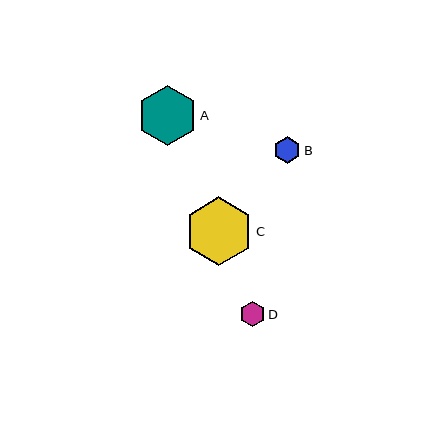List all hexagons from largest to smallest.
From largest to smallest: C, A, B, D.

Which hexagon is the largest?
Hexagon C is the largest with a size of approximately 68 pixels.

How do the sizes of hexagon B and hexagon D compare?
Hexagon B and hexagon D are approximately the same size.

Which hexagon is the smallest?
Hexagon D is the smallest with a size of approximately 25 pixels.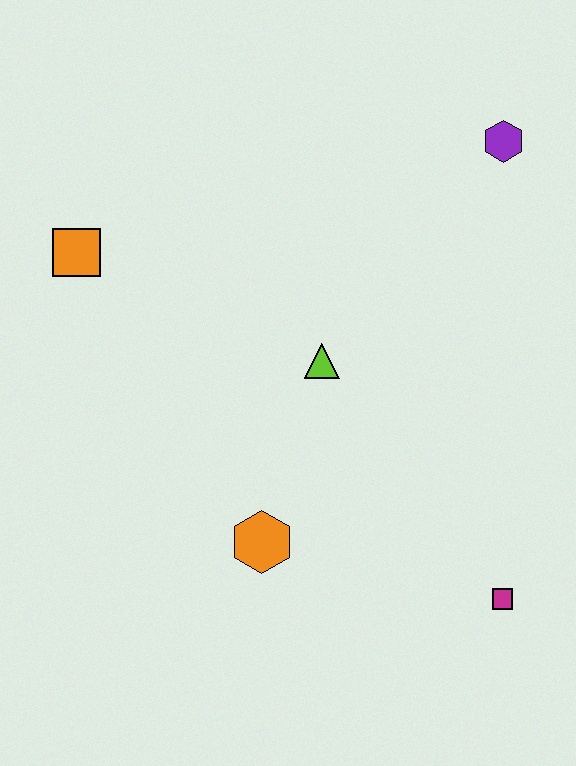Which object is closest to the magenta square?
The orange hexagon is closest to the magenta square.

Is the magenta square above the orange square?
No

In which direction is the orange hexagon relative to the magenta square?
The orange hexagon is to the left of the magenta square.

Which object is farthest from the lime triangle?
The magenta square is farthest from the lime triangle.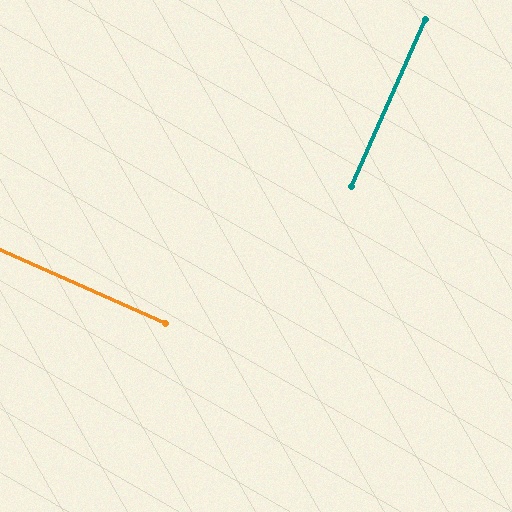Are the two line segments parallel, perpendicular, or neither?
Perpendicular — they meet at approximately 90°.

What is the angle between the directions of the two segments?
Approximately 90 degrees.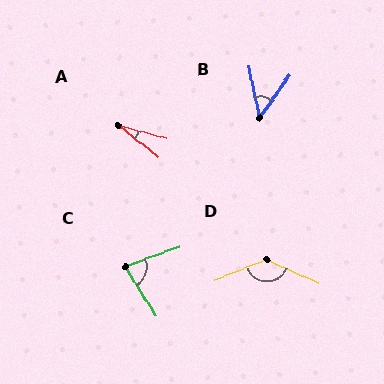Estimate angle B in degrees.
Approximately 47 degrees.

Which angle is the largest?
D, at approximately 134 degrees.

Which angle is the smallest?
A, at approximately 23 degrees.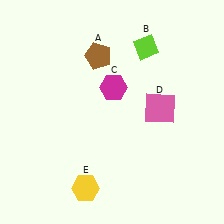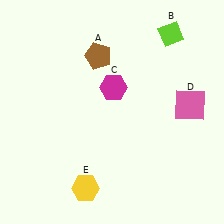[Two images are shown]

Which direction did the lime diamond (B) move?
The lime diamond (B) moved right.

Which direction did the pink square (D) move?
The pink square (D) moved right.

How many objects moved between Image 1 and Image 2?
2 objects moved between the two images.